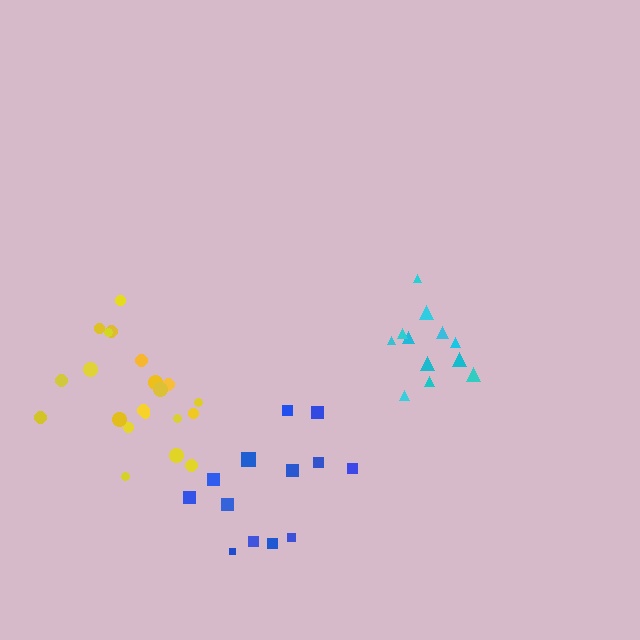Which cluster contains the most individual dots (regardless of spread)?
Yellow (21).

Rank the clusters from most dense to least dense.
cyan, yellow, blue.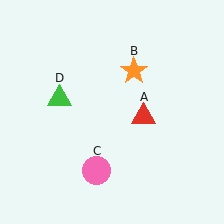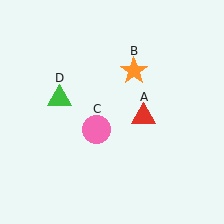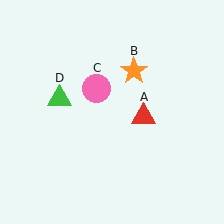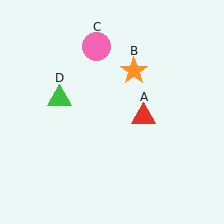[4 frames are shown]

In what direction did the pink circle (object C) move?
The pink circle (object C) moved up.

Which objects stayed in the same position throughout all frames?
Red triangle (object A) and orange star (object B) and green triangle (object D) remained stationary.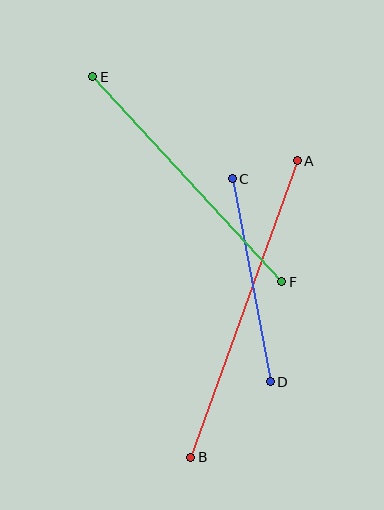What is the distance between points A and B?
The distance is approximately 315 pixels.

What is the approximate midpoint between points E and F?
The midpoint is at approximately (187, 179) pixels.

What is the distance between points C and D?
The distance is approximately 206 pixels.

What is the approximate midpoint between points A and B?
The midpoint is at approximately (244, 309) pixels.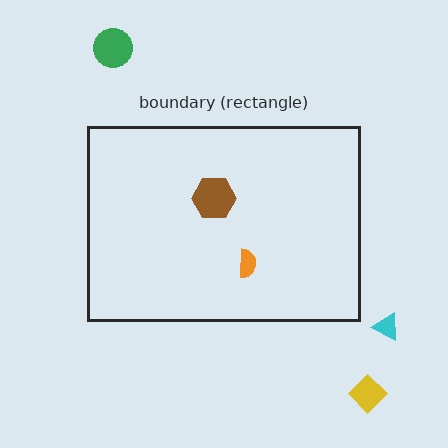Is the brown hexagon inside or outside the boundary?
Inside.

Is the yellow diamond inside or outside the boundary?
Outside.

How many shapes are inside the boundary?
2 inside, 3 outside.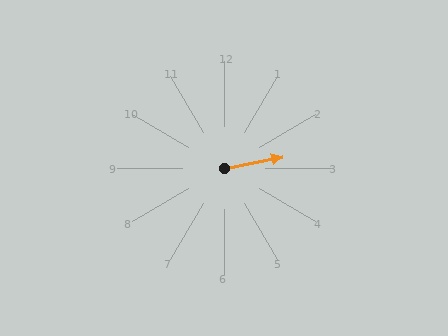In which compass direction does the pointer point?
East.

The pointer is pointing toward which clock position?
Roughly 3 o'clock.